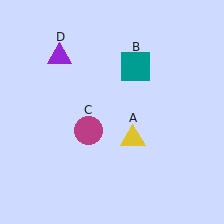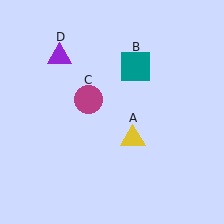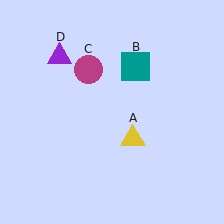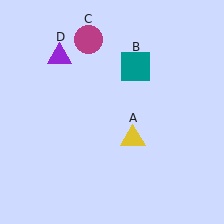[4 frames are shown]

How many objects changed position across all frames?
1 object changed position: magenta circle (object C).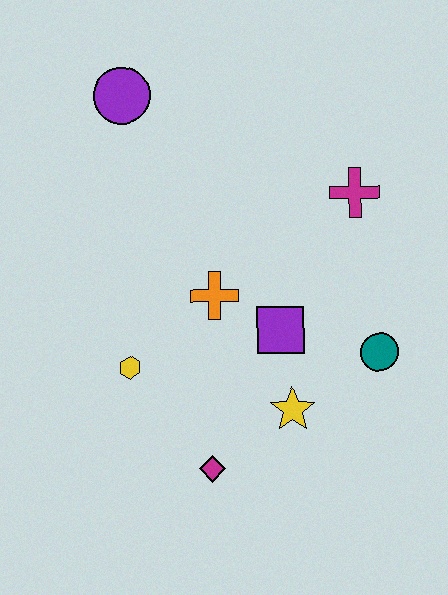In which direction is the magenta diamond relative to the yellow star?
The magenta diamond is to the left of the yellow star.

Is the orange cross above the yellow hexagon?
Yes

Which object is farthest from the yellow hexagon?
The magenta cross is farthest from the yellow hexagon.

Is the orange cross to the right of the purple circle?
Yes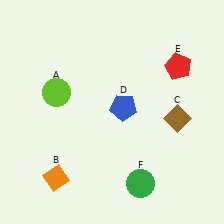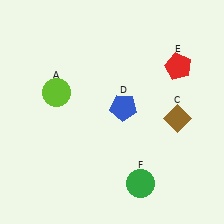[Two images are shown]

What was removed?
The orange diamond (B) was removed in Image 2.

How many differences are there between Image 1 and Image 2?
There is 1 difference between the two images.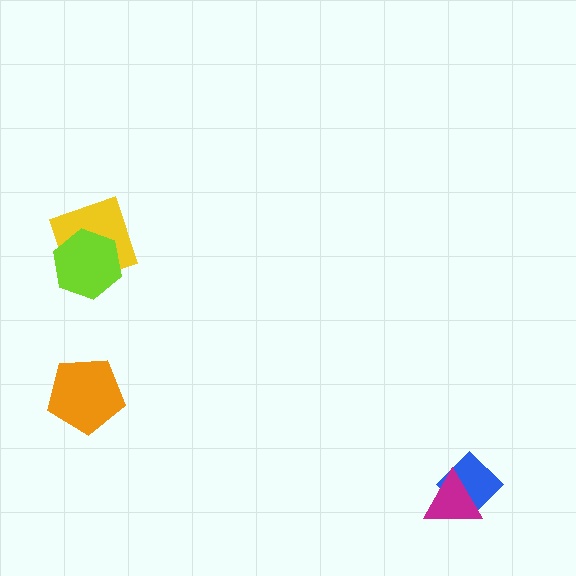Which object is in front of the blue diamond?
The magenta triangle is in front of the blue diamond.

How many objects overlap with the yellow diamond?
1 object overlaps with the yellow diamond.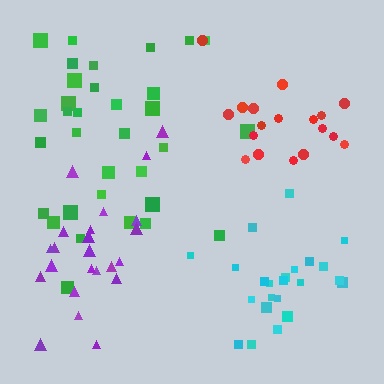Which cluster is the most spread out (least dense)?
Green.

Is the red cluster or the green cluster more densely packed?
Red.